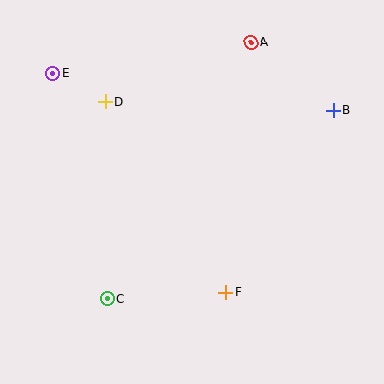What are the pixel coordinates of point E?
Point E is at (52, 74).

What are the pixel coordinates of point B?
Point B is at (333, 110).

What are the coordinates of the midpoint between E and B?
The midpoint between E and B is at (192, 92).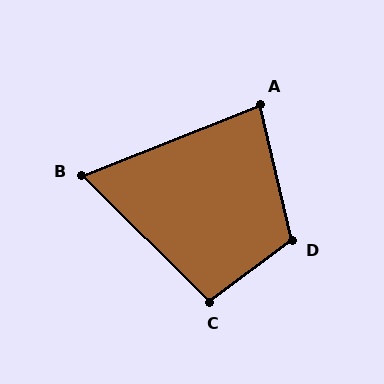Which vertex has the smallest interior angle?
B, at approximately 66 degrees.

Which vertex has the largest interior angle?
D, at approximately 114 degrees.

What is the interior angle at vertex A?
Approximately 81 degrees (acute).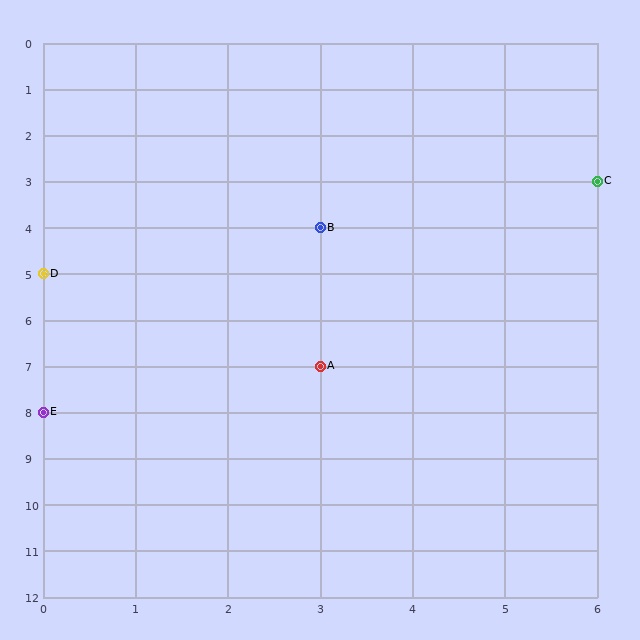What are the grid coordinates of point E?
Point E is at grid coordinates (0, 8).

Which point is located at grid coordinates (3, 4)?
Point B is at (3, 4).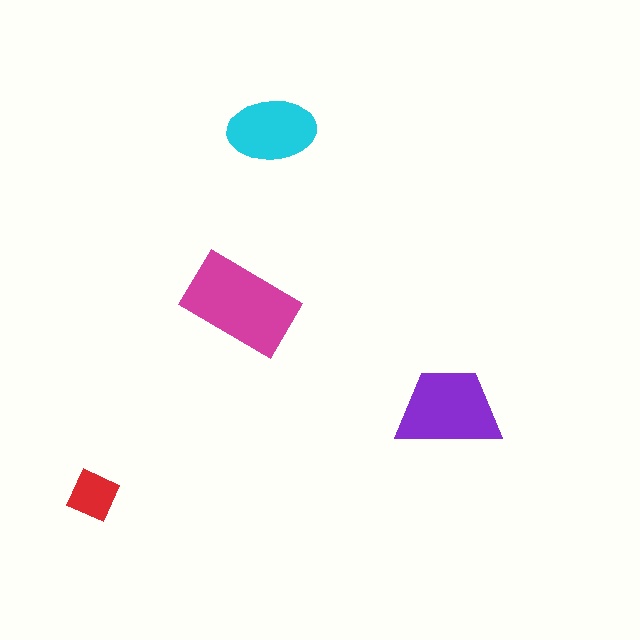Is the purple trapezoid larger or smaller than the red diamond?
Larger.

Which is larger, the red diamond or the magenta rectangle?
The magenta rectangle.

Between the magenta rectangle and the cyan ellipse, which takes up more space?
The magenta rectangle.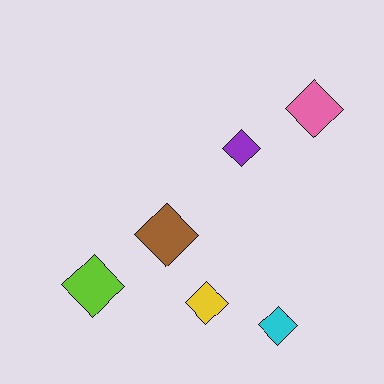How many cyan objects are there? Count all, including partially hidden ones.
There is 1 cyan object.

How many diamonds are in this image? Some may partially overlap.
There are 6 diamonds.